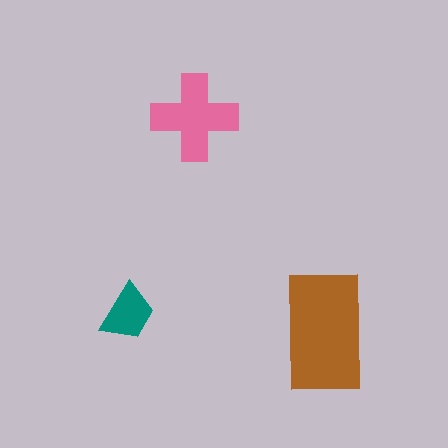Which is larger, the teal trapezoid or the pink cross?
The pink cross.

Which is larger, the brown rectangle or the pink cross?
The brown rectangle.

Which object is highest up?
The pink cross is topmost.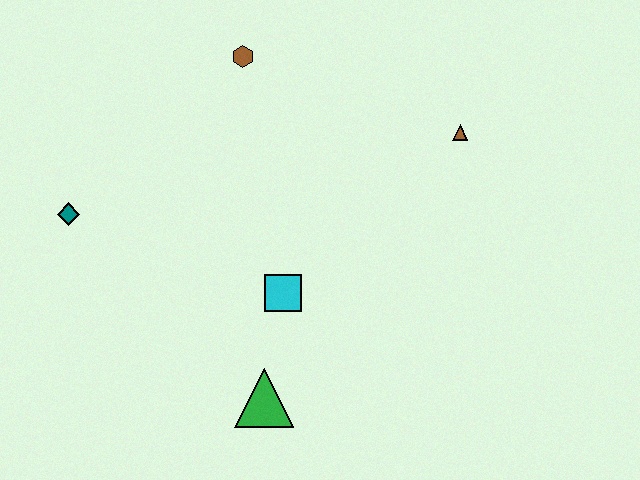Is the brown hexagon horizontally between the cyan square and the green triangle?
No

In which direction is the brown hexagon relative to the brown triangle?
The brown hexagon is to the left of the brown triangle.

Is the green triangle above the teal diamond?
No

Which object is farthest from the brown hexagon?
The green triangle is farthest from the brown hexagon.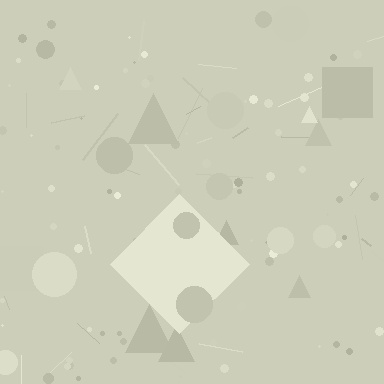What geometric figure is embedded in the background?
A diamond is embedded in the background.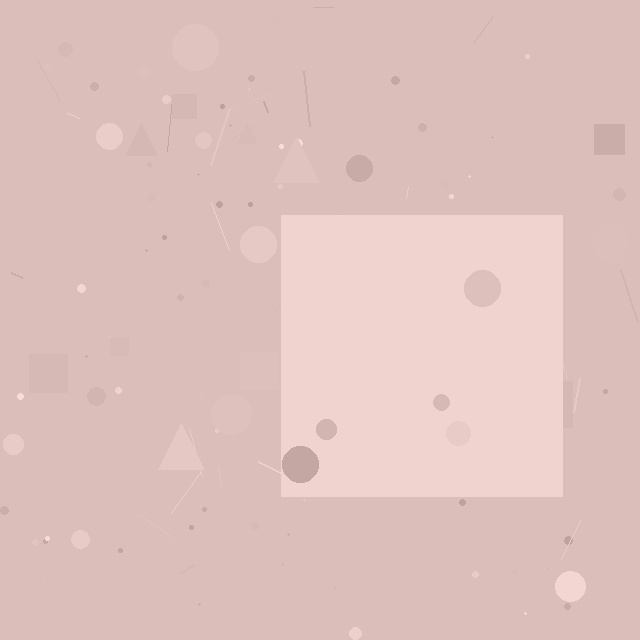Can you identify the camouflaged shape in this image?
The camouflaged shape is a square.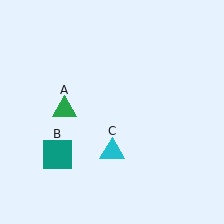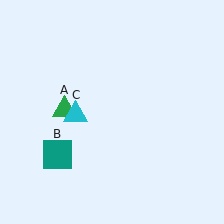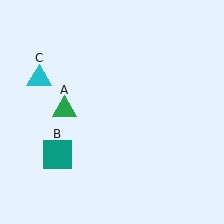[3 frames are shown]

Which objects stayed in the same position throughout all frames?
Green triangle (object A) and teal square (object B) remained stationary.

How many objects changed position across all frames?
1 object changed position: cyan triangle (object C).